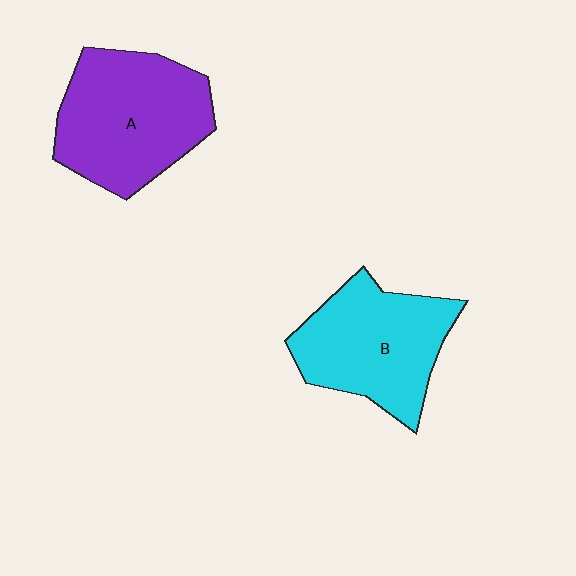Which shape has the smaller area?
Shape B (cyan).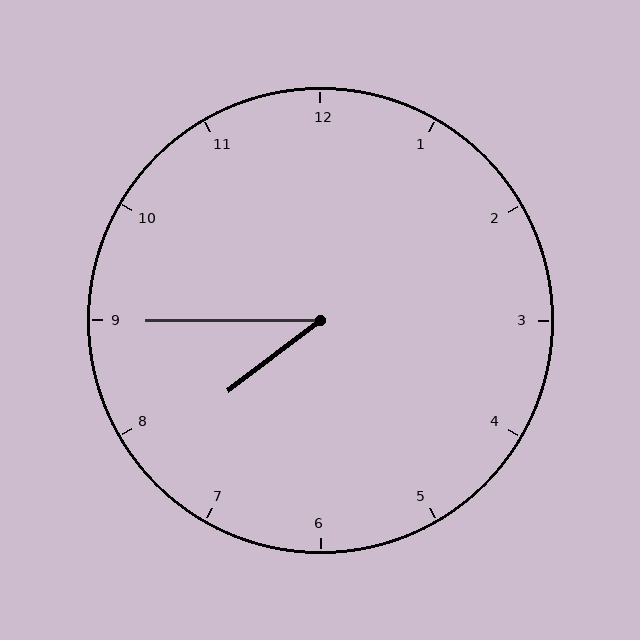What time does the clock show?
7:45.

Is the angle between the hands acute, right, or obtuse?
It is acute.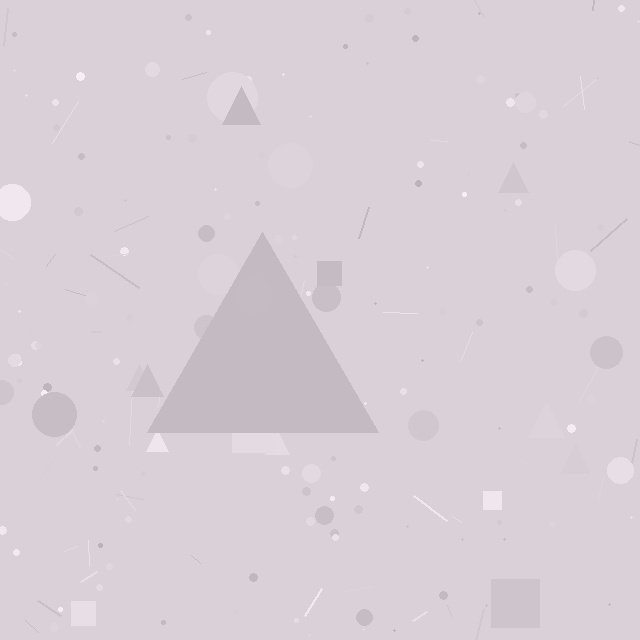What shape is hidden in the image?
A triangle is hidden in the image.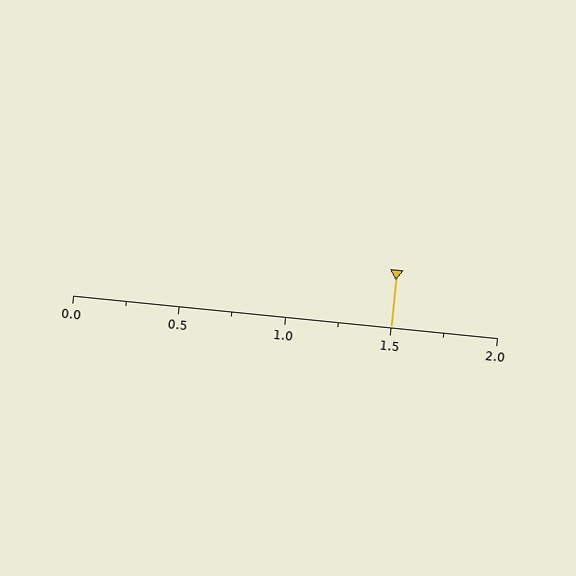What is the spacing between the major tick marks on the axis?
The major ticks are spaced 0.5 apart.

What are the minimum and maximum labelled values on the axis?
The axis runs from 0.0 to 2.0.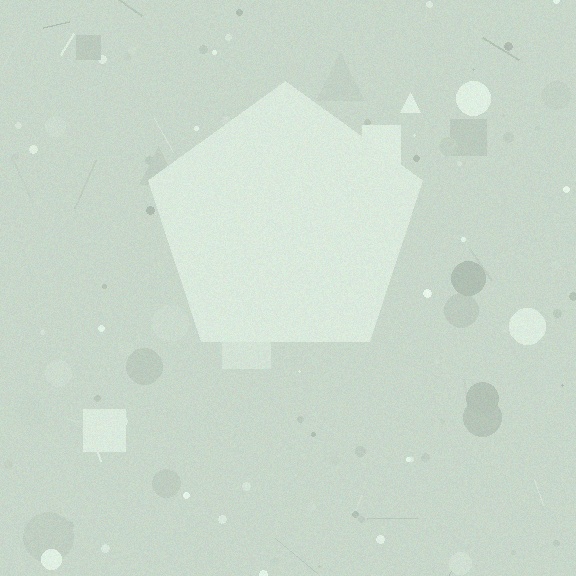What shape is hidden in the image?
A pentagon is hidden in the image.